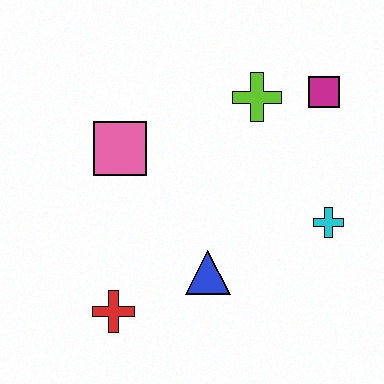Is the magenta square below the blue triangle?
No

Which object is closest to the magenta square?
The lime cross is closest to the magenta square.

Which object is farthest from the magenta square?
The red cross is farthest from the magenta square.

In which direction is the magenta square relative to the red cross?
The magenta square is above the red cross.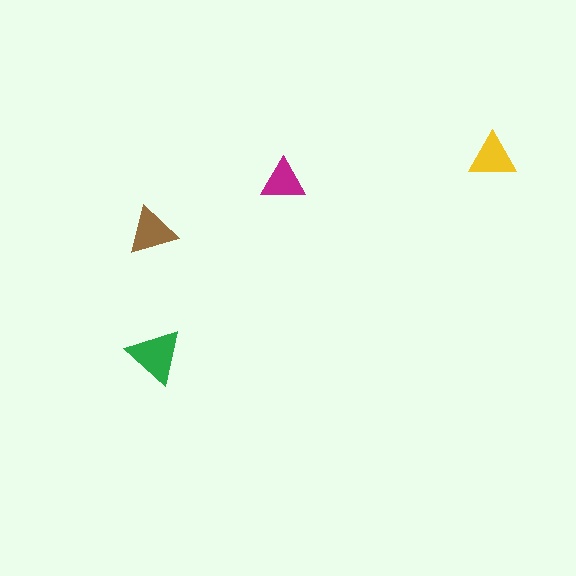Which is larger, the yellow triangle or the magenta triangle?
The yellow one.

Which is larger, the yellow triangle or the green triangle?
The green one.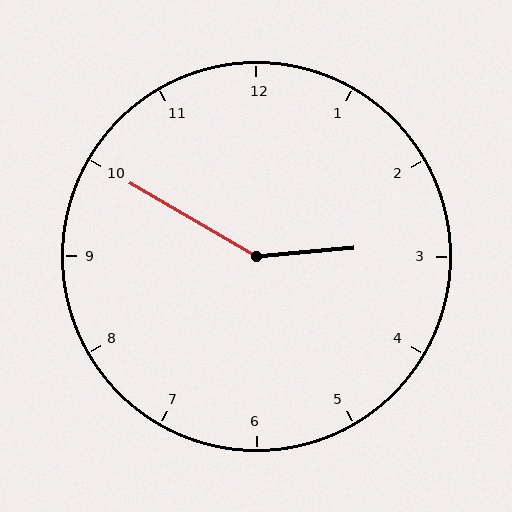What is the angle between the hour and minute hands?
Approximately 145 degrees.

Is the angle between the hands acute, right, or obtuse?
It is obtuse.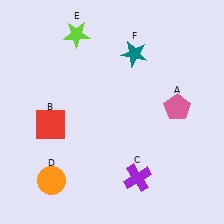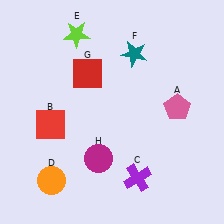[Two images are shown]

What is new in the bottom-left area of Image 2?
A magenta circle (H) was added in the bottom-left area of Image 2.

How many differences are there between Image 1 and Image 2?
There are 2 differences between the two images.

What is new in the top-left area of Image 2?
A red square (G) was added in the top-left area of Image 2.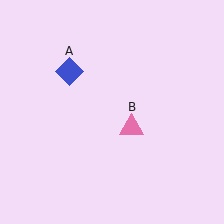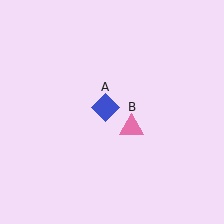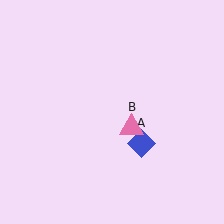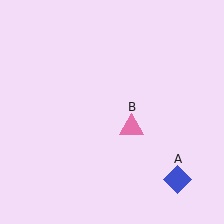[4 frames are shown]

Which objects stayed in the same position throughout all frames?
Pink triangle (object B) remained stationary.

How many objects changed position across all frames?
1 object changed position: blue diamond (object A).